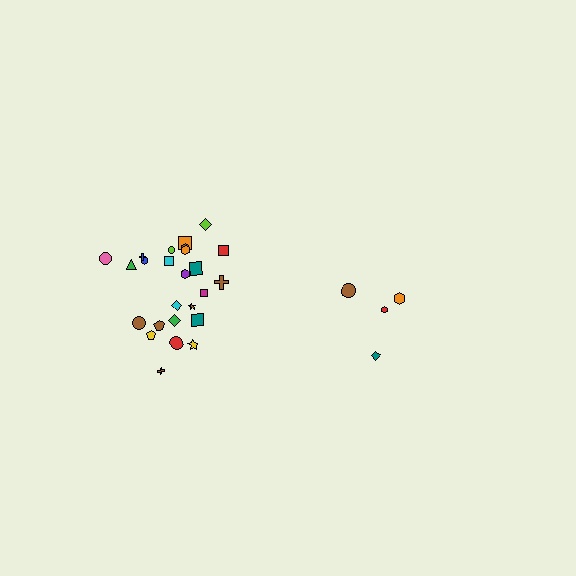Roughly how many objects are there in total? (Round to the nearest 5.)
Roughly 30 objects in total.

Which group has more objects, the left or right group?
The left group.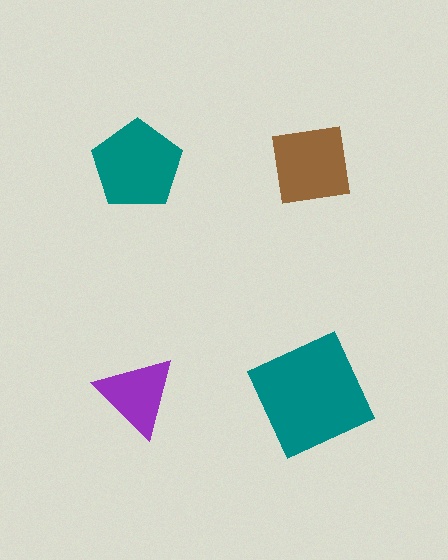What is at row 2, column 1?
A purple triangle.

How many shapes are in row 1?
2 shapes.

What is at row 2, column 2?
A teal square.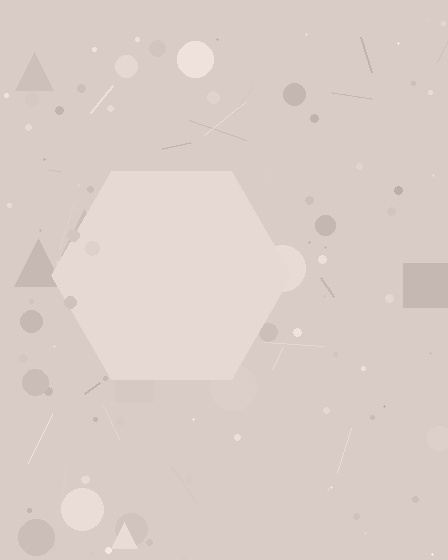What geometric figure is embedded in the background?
A hexagon is embedded in the background.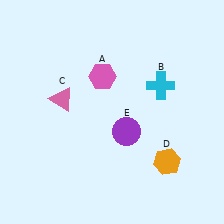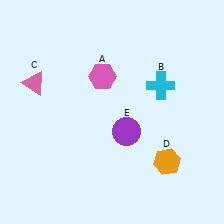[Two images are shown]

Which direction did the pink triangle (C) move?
The pink triangle (C) moved left.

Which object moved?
The pink triangle (C) moved left.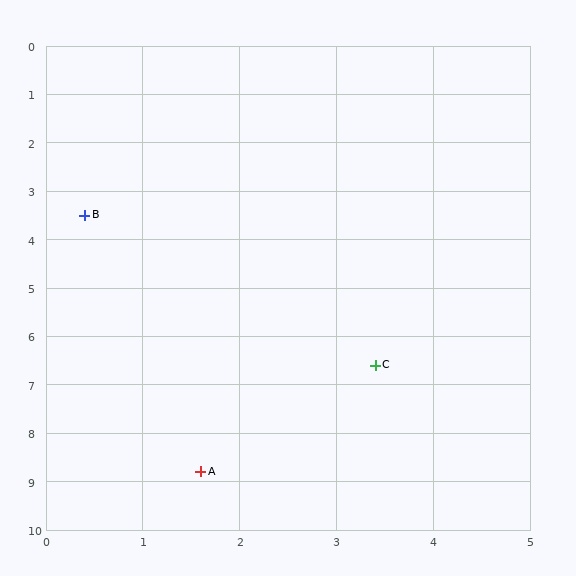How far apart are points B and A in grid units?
Points B and A are about 5.4 grid units apart.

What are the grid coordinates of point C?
Point C is at approximately (3.4, 6.6).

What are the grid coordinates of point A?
Point A is at approximately (1.6, 8.8).